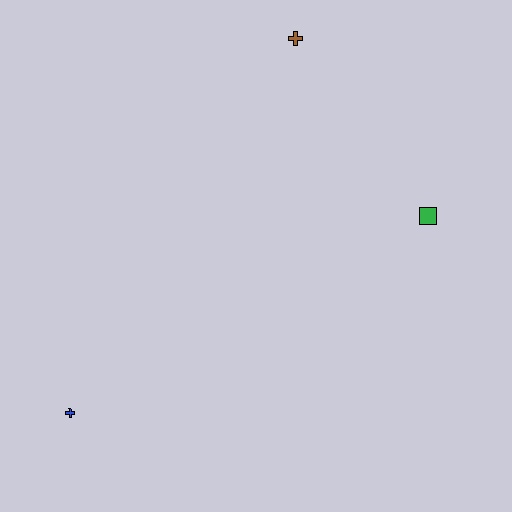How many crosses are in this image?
There are 2 crosses.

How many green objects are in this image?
There is 1 green object.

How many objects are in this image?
There are 3 objects.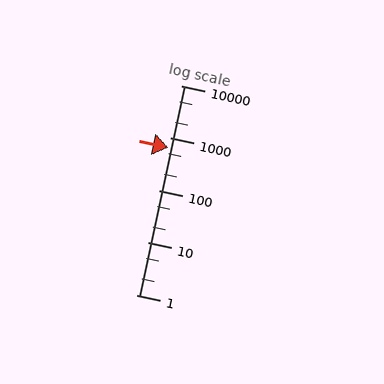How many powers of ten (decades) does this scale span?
The scale spans 4 decades, from 1 to 10000.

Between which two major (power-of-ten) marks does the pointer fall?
The pointer is between 100 and 1000.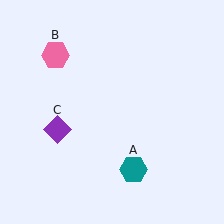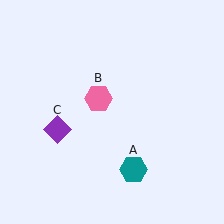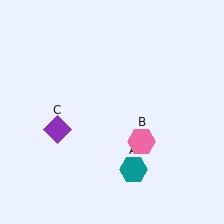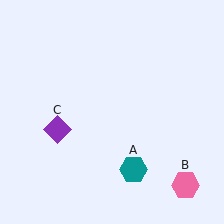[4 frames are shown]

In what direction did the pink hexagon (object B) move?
The pink hexagon (object B) moved down and to the right.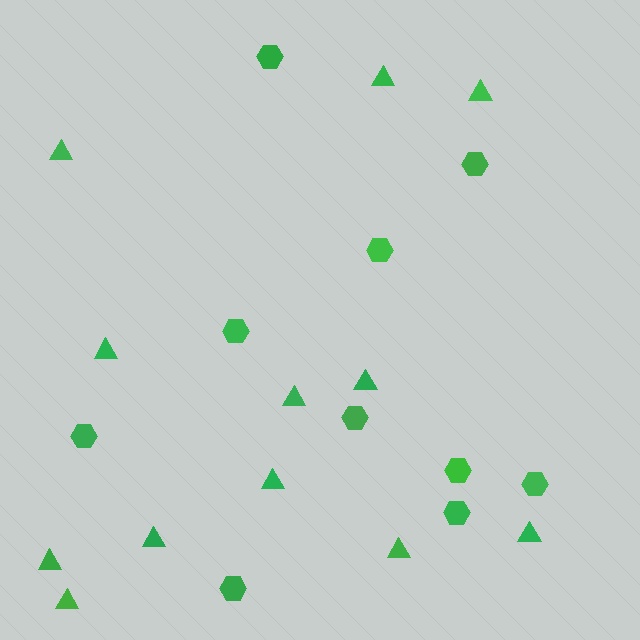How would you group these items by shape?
There are 2 groups: one group of hexagons (10) and one group of triangles (12).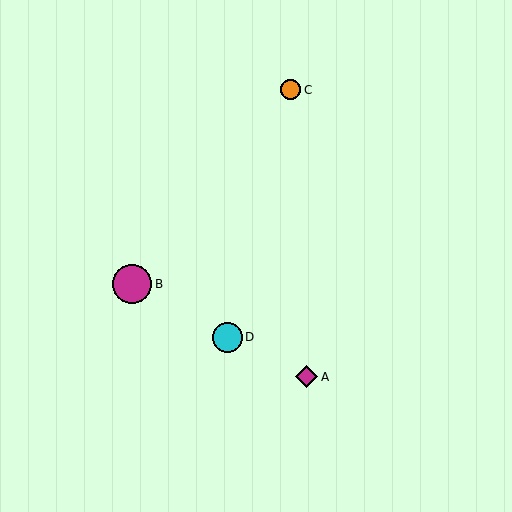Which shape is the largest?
The magenta circle (labeled B) is the largest.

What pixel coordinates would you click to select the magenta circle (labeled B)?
Click at (132, 284) to select the magenta circle B.